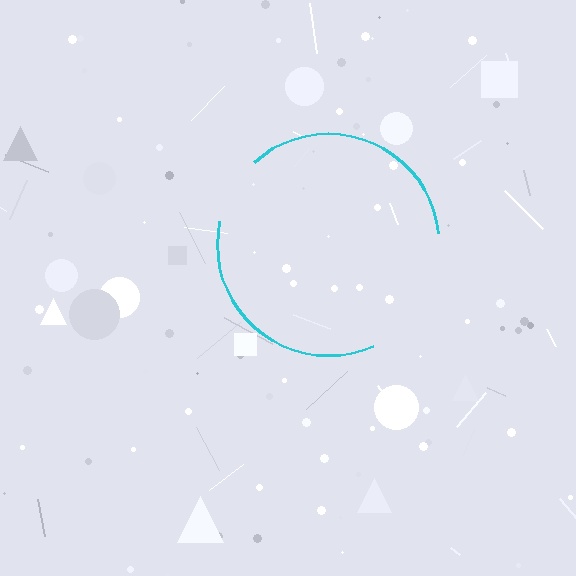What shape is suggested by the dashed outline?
The dashed outline suggests a circle.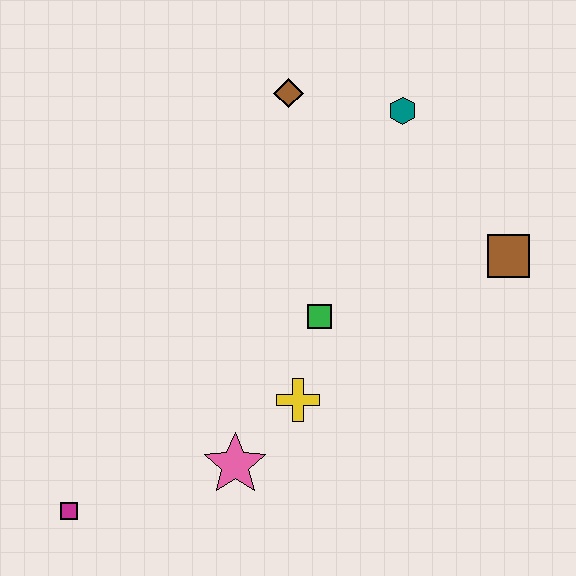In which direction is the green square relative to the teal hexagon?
The green square is below the teal hexagon.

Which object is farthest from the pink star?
The teal hexagon is farthest from the pink star.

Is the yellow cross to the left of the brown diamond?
No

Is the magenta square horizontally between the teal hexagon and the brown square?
No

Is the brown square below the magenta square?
No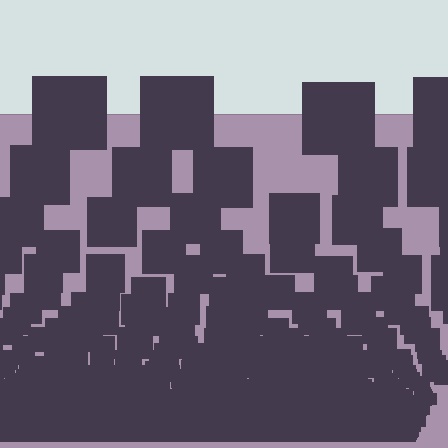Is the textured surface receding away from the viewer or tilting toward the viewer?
The surface appears to tilt toward the viewer. Texture elements get larger and sparser toward the top.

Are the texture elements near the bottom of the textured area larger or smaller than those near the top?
Smaller. The gradient is inverted — elements near the bottom are smaller and denser.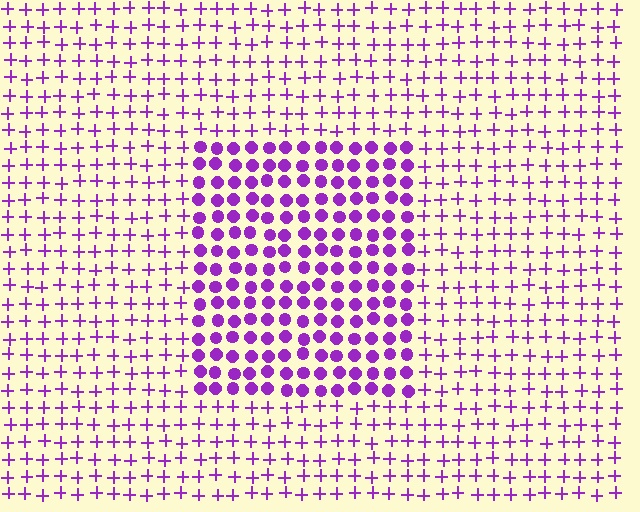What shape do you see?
I see a rectangle.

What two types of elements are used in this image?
The image uses circles inside the rectangle region and plus signs outside it.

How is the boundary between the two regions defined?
The boundary is defined by a change in element shape: circles inside vs. plus signs outside. All elements share the same color and spacing.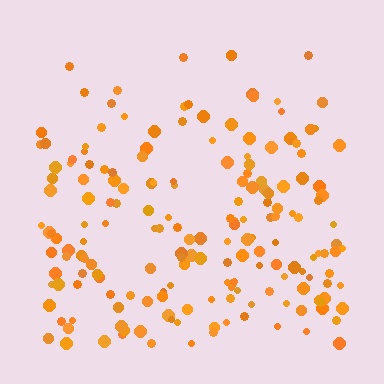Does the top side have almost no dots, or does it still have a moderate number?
Still a moderate number, just noticeably fewer than the bottom.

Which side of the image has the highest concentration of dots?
The bottom.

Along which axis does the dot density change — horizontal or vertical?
Vertical.